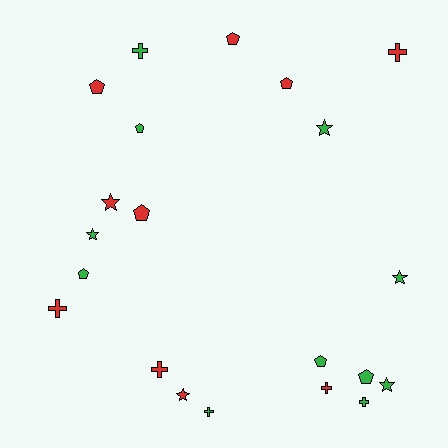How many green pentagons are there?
There are 4 green pentagons.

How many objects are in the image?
There are 21 objects.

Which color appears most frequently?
Green, with 11 objects.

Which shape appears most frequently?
Pentagon, with 8 objects.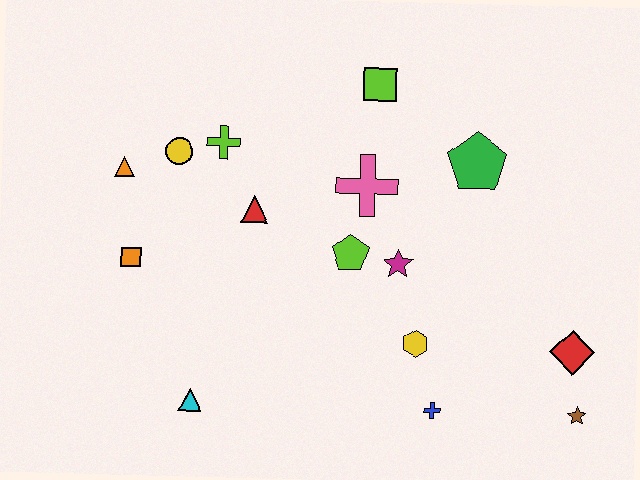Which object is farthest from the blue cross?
The orange triangle is farthest from the blue cross.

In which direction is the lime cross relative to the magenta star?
The lime cross is to the left of the magenta star.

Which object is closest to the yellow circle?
The lime cross is closest to the yellow circle.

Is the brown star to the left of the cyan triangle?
No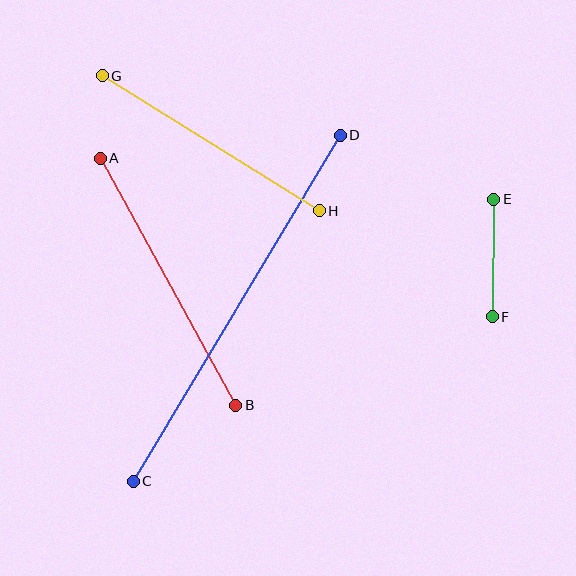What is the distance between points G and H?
The distance is approximately 256 pixels.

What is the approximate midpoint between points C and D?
The midpoint is at approximately (237, 308) pixels.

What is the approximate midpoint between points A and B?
The midpoint is at approximately (168, 282) pixels.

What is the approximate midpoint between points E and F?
The midpoint is at approximately (493, 258) pixels.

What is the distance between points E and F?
The distance is approximately 117 pixels.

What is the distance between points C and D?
The distance is approximately 403 pixels.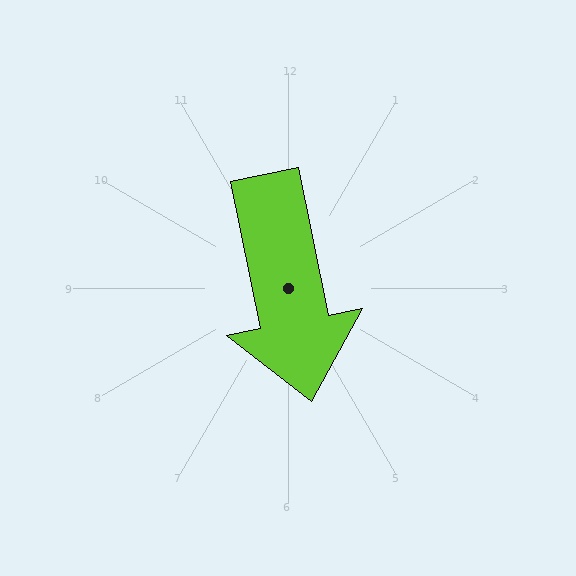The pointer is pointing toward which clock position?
Roughly 6 o'clock.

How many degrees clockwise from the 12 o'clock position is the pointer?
Approximately 168 degrees.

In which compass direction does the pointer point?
South.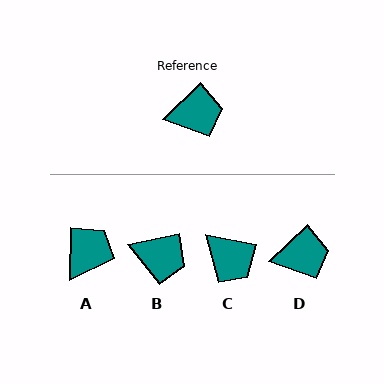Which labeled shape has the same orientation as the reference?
D.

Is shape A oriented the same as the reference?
No, it is off by about 45 degrees.